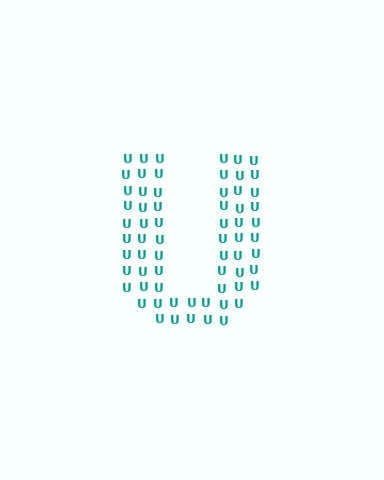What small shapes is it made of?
It is made of small letter U's.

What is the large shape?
The large shape is the letter U.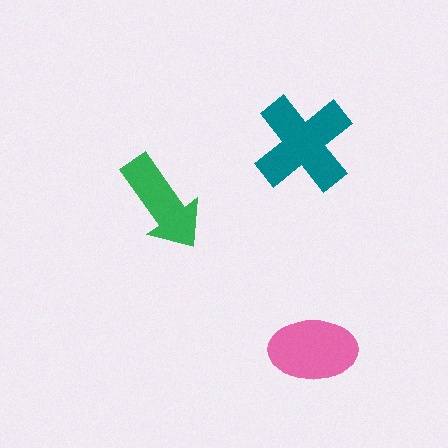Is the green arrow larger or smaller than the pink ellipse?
Smaller.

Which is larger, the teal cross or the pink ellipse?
The teal cross.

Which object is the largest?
The teal cross.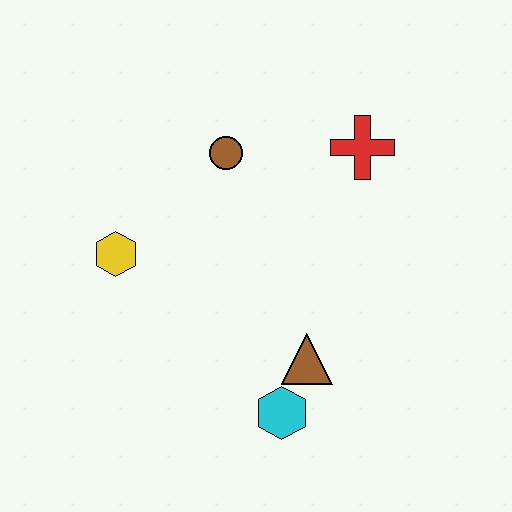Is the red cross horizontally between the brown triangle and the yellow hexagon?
No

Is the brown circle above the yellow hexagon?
Yes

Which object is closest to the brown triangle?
The cyan hexagon is closest to the brown triangle.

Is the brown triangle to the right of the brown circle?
Yes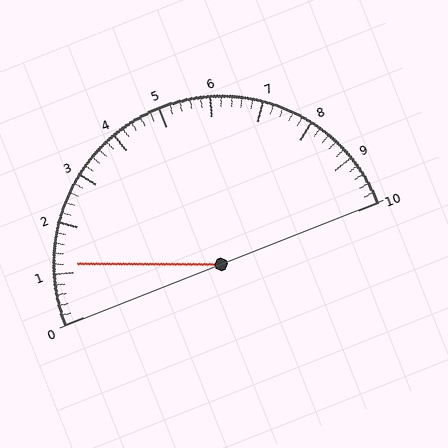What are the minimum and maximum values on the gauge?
The gauge ranges from 0 to 10.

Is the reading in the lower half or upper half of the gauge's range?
The reading is in the lower half of the range (0 to 10).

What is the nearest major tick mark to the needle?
The nearest major tick mark is 1.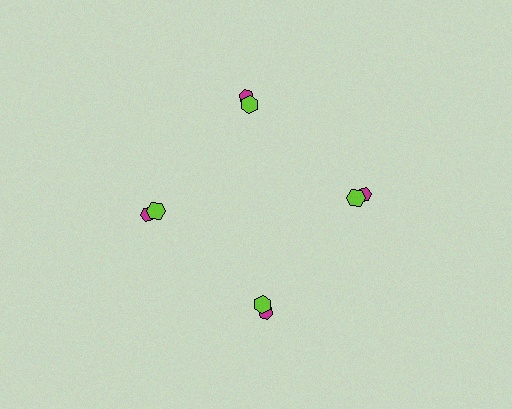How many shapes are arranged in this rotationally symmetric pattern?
There are 8 shapes, arranged in 4 groups of 2.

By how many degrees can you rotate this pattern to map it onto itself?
The pattern maps onto itself every 90 degrees of rotation.